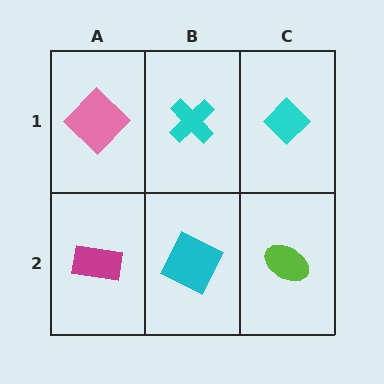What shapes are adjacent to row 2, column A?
A pink diamond (row 1, column A), a cyan square (row 2, column B).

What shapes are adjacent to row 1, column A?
A magenta rectangle (row 2, column A), a cyan cross (row 1, column B).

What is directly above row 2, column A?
A pink diamond.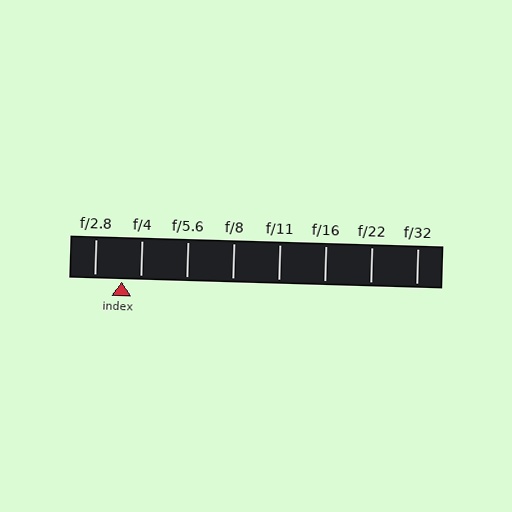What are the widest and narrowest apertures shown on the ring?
The widest aperture shown is f/2.8 and the narrowest is f/32.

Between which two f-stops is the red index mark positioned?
The index mark is between f/2.8 and f/4.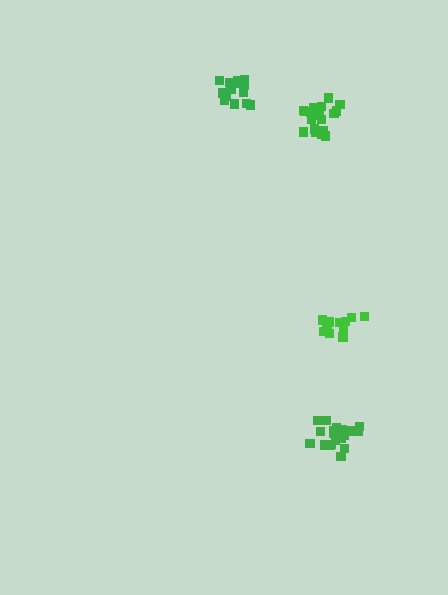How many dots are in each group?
Group 1: 19 dots, Group 2: 15 dots, Group 3: 19 dots, Group 4: 13 dots (66 total).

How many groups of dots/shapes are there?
There are 4 groups.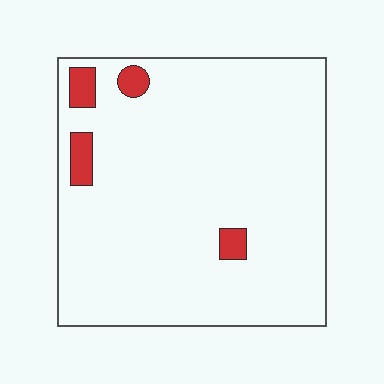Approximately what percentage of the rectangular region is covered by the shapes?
Approximately 5%.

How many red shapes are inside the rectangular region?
4.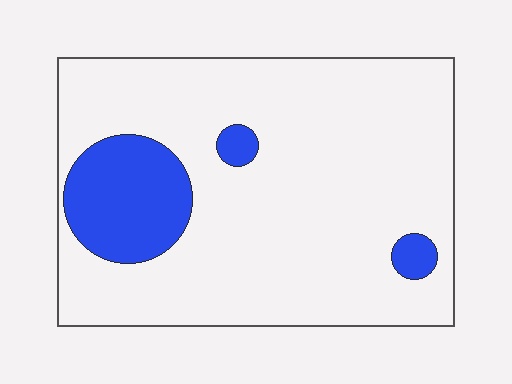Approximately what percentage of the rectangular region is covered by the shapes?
Approximately 15%.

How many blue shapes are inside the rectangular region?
3.